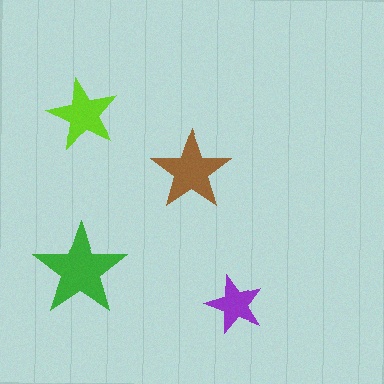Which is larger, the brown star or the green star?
The green one.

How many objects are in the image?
There are 4 objects in the image.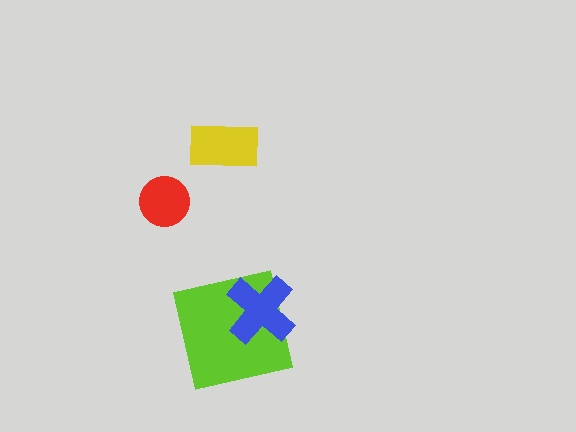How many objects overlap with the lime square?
1 object overlaps with the lime square.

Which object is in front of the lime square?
The blue cross is in front of the lime square.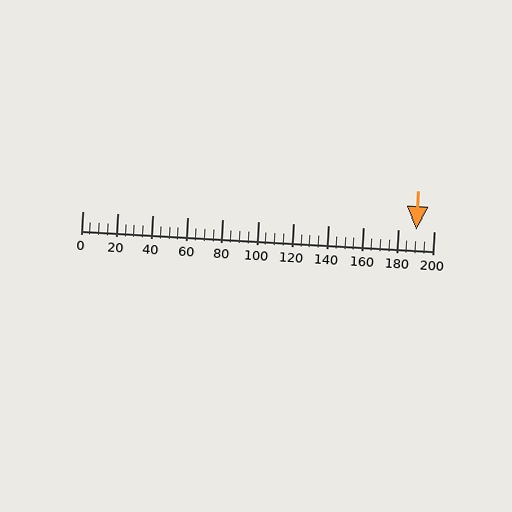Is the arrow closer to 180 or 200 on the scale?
The arrow is closer to 200.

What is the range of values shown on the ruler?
The ruler shows values from 0 to 200.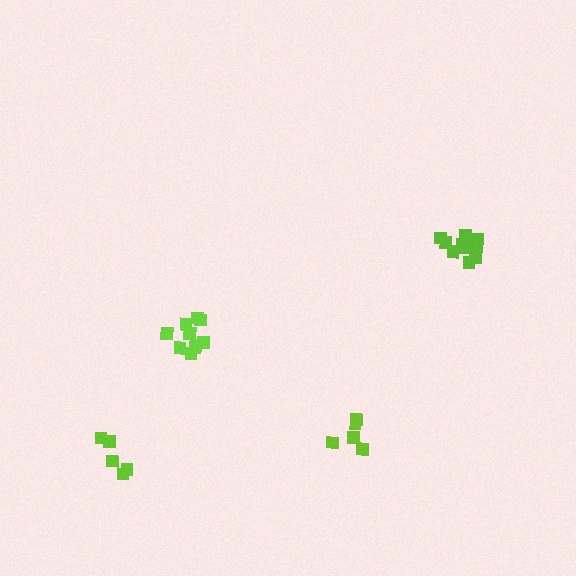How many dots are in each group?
Group 1: 10 dots, Group 2: 5 dots, Group 3: 10 dots, Group 4: 5 dots (30 total).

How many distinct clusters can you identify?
There are 4 distinct clusters.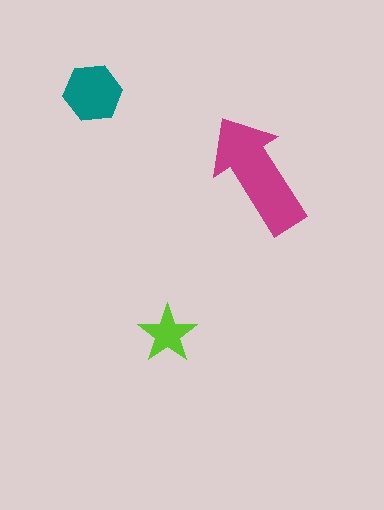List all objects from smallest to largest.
The lime star, the teal hexagon, the magenta arrow.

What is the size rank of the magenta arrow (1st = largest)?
1st.